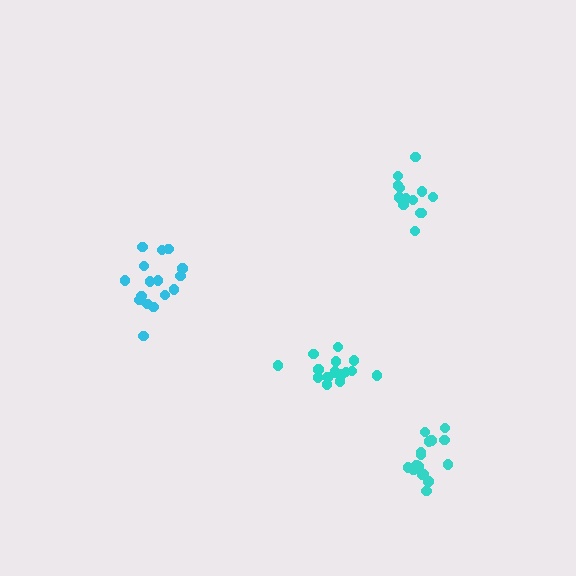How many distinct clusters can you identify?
There are 4 distinct clusters.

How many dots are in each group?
Group 1: 17 dots, Group 2: 16 dots, Group 3: 14 dots, Group 4: 17 dots (64 total).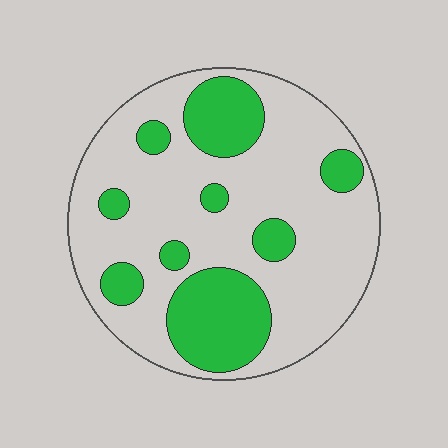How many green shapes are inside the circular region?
9.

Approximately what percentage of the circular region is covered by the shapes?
Approximately 30%.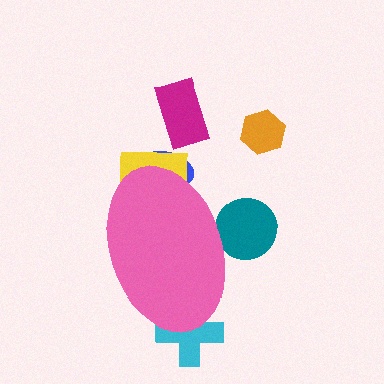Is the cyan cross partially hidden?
Yes, the cyan cross is partially hidden behind the pink ellipse.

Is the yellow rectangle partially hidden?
Yes, the yellow rectangle is partially hidden behind the pink ellipse.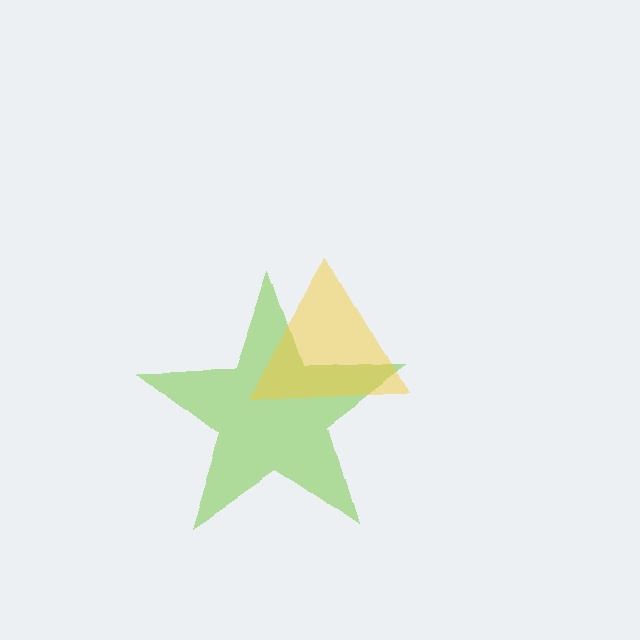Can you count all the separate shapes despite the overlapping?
Yes, there are 2 separate shapes.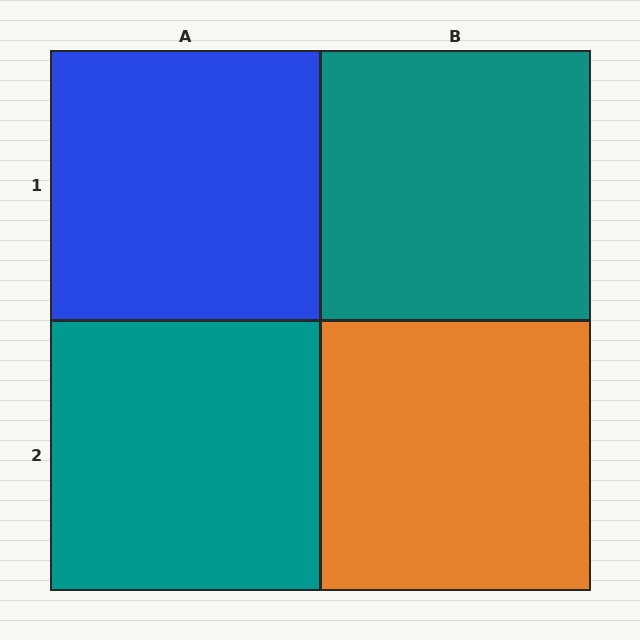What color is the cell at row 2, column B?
Orange.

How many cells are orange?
1 cell is orange.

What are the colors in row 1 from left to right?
Blue, teal.